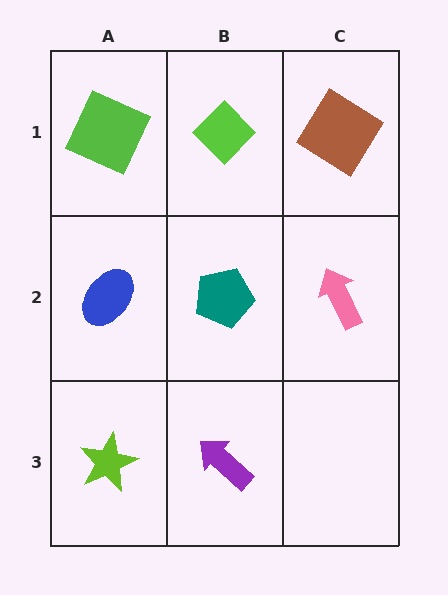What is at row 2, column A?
A blue ellipse.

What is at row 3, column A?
A lime star.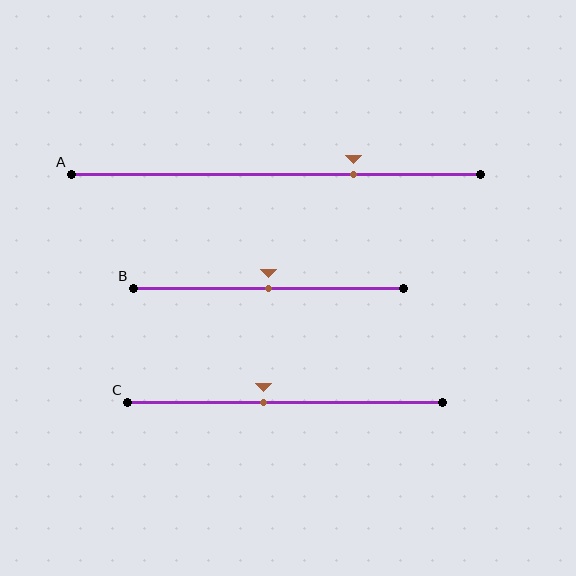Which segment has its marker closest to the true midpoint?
Segment B has its marker closest to the true midpoint.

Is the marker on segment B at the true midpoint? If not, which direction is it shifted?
Yes, the marker on segment B is at the true midpoint.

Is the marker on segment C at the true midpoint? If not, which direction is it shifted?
No, the marker on segment C is shifted to the left by about 7% of the segment length.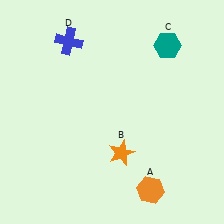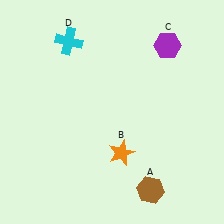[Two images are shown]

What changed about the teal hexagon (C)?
In Image 1, C is teal. In Image 2, it changed to purple.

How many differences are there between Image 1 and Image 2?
There are 3 differences between the two images.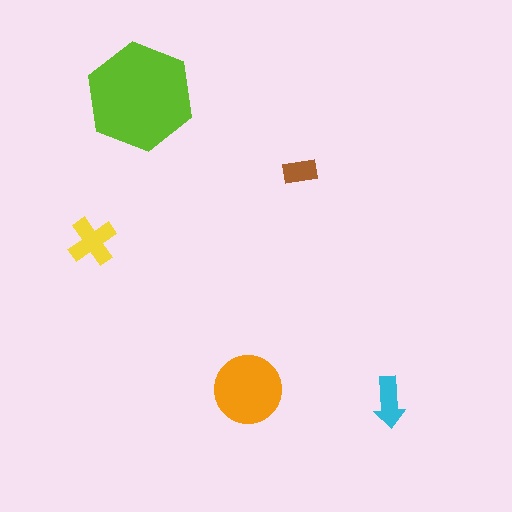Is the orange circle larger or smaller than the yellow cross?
Larger.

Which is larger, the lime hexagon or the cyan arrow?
The lime hexagon.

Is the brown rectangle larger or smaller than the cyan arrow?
Smaller.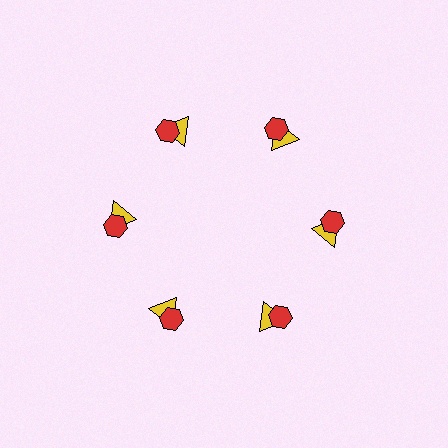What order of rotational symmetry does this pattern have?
This pattern has 6-fold rotational symmetry.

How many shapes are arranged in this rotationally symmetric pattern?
There are 12 shapes, arranged in 6 groups of 2.